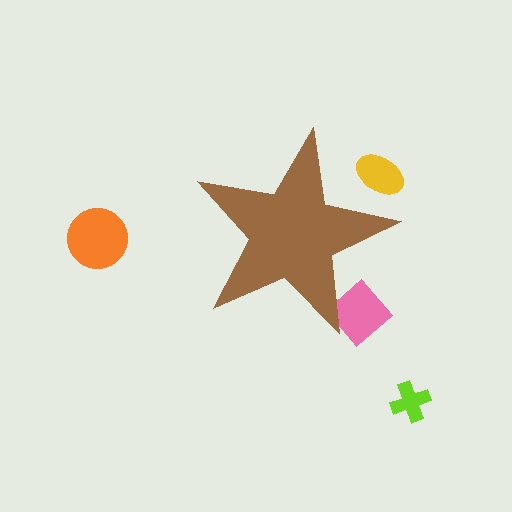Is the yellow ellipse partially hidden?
Yes, the yellow ellipse is partially hidden behind the brown star.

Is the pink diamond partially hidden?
Yes, the pink diamond is partially hidden behind the brown star.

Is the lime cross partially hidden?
No, the lime cross is fully visible.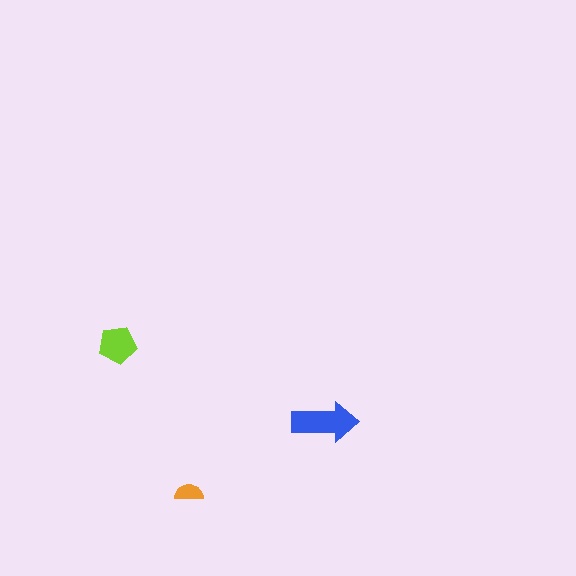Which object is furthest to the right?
The blue arrow is rightmost.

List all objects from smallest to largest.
The orange semicircle, the lime pentagon, the blue arrow.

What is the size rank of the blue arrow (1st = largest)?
1st.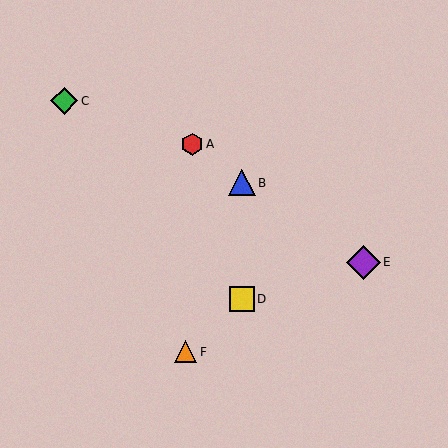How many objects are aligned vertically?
2 objects (B, D) are aligned vertically.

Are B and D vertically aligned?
Yes, both are at x≈242.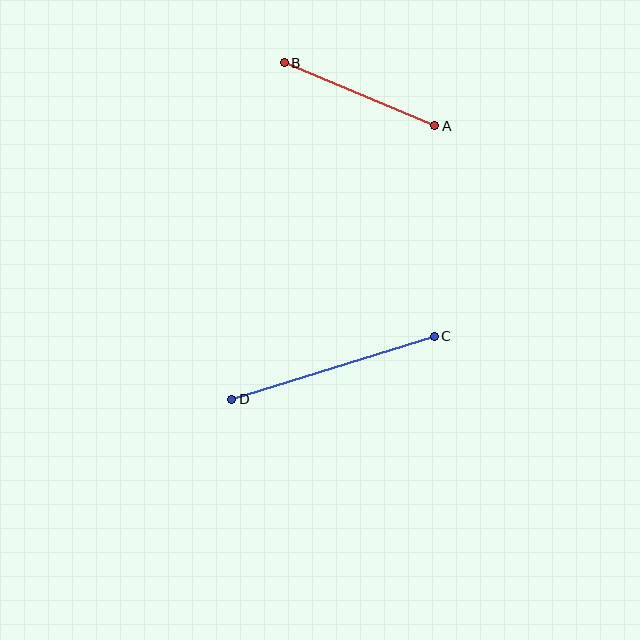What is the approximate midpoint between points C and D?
The midpoint is at approximately (333, 368) pixels.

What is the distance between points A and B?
The distance is approximately 163 pixels.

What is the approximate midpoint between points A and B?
The midpoint is at approximately (360, 94) pixels.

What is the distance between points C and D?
The distance is approximately 213 pixels.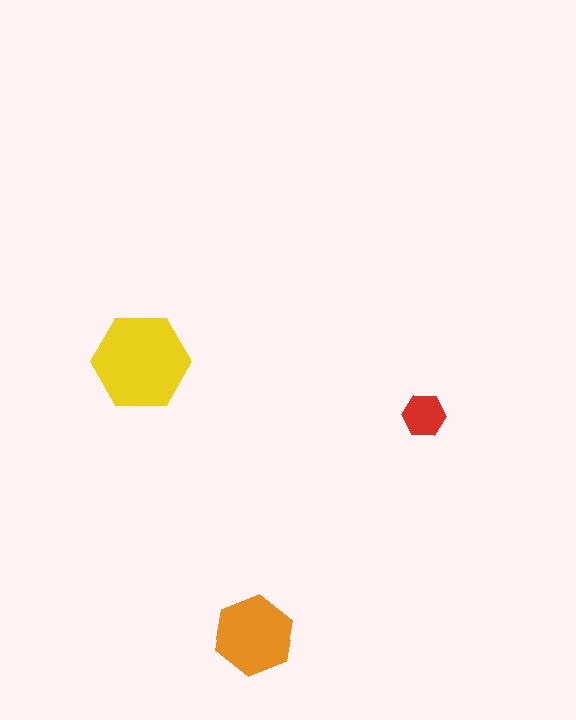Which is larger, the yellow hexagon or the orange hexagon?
The yellow one.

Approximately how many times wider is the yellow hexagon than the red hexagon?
About 2 times wider.